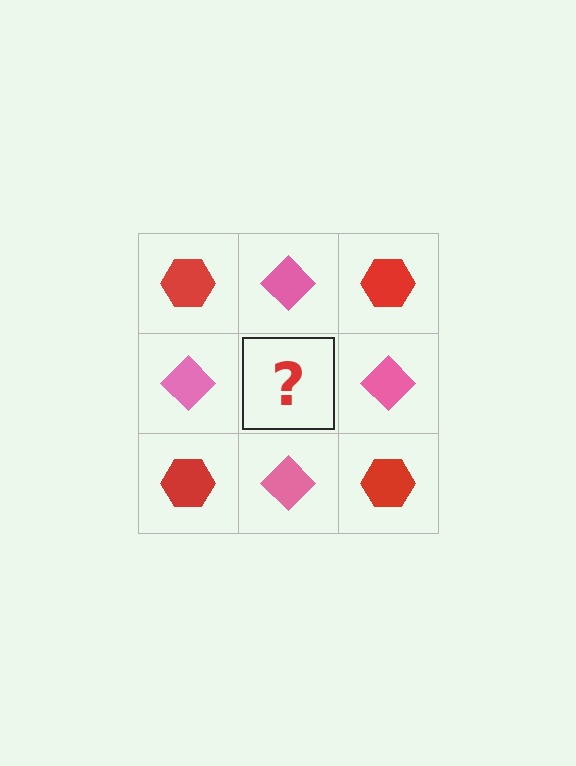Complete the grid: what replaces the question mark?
The question mark should be replaced with a red hexagon.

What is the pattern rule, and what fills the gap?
The rule is that it alternates red hexagon and pink diamond in a checkerboard pattern. The gap should be filled with a red hexagon.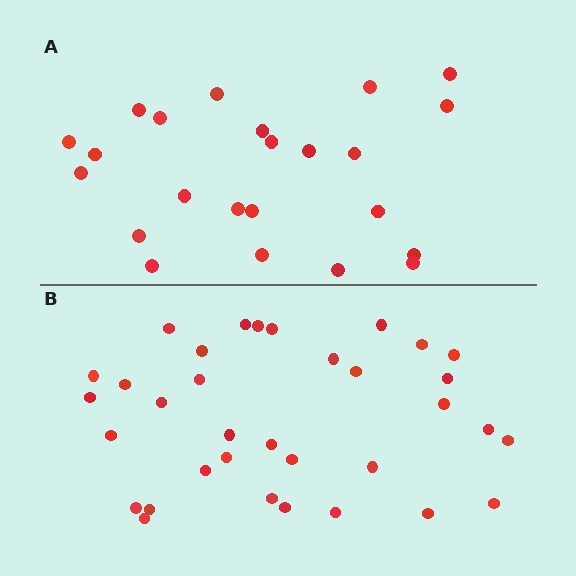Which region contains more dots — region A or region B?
Region B (the bottom region) has more dots.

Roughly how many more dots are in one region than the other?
Region B has roughly 12 or so more dots than region A.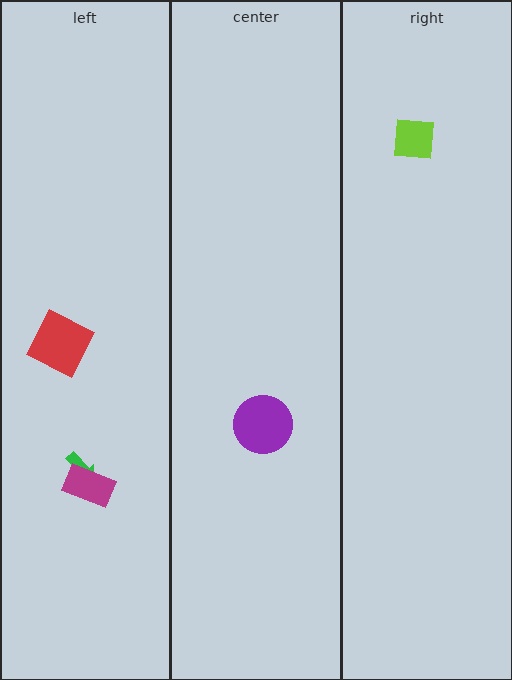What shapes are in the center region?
The purple circle.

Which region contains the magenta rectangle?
The left region.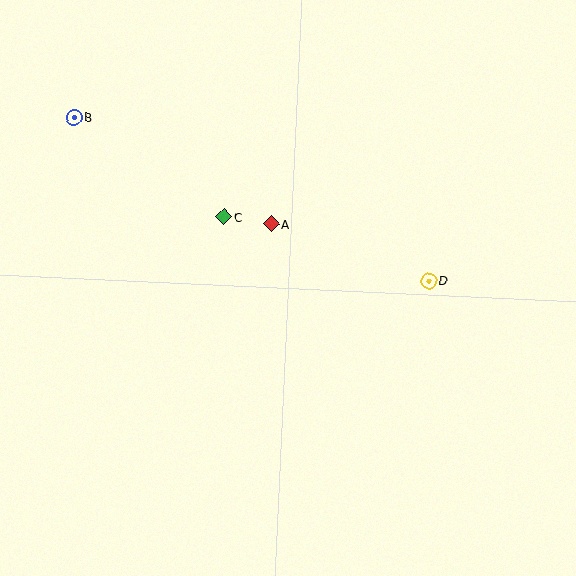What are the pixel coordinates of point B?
Point B is at (74, 117).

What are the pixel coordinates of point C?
Point C is at (224, 217).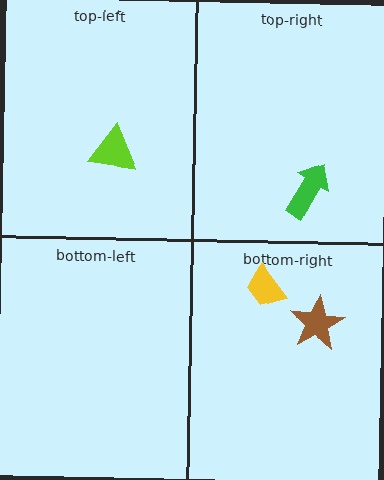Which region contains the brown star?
The bottom-right region.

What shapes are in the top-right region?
The green arrow.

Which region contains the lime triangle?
The top-left region.